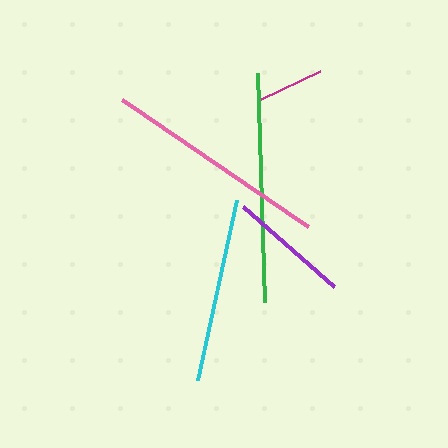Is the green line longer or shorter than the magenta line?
The green line is longer than the magenta line.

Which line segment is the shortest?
The magenta line is the shortest at approximately 65 pixels.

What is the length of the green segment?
The green segment is approximately 229 pixels long.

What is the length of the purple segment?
The purple segment is approximately 121 pixels long.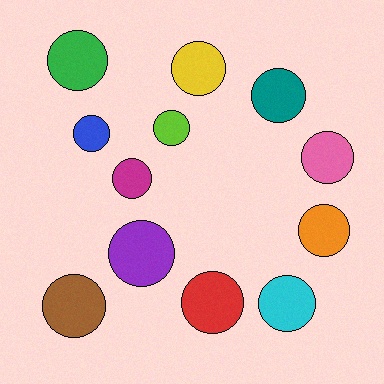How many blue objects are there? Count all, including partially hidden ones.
There is 1 blue object.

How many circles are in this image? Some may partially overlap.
There are 12 circles.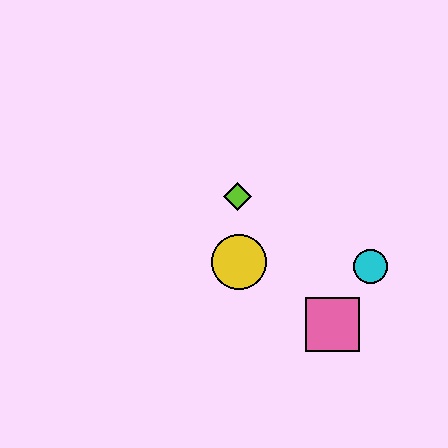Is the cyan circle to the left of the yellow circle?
No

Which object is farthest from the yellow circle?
The cyan circle is farthest from the yellow circle.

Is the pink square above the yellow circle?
No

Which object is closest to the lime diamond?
The yellow circle is closest to the lime diamond.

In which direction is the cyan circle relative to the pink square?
The cyan circle is above the pink square.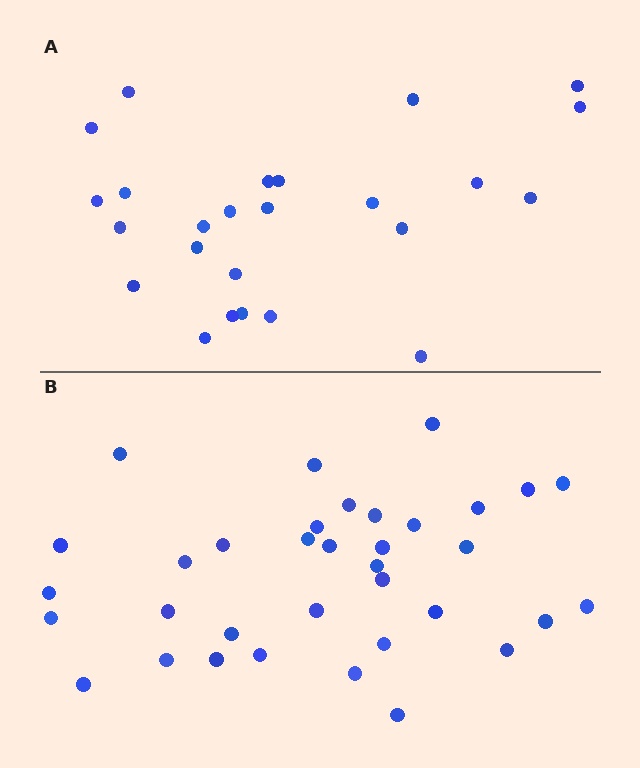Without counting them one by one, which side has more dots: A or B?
Region B (the bottom region) has more dots.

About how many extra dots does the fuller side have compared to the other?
Region B has roughly 10 or so more dots than region A.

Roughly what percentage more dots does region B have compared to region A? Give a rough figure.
About 40% more.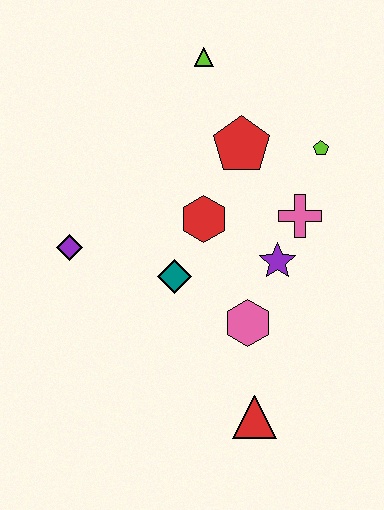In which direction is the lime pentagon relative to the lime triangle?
The lime pentagon is to the right of the lime triangle.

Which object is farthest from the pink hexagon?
The lime triangle is farthest from the pink hexagon.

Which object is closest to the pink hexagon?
The purple star is closest to the pink hexagon.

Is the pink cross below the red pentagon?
Yes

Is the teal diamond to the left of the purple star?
Yes